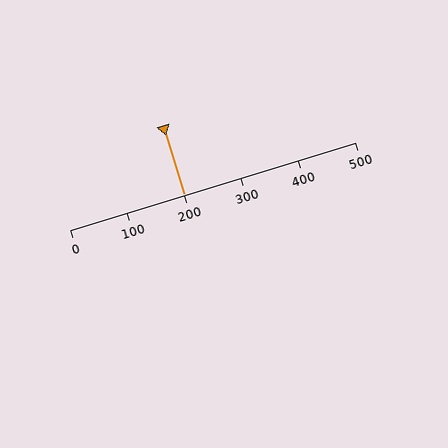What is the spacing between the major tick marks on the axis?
The major ticks are spaced 100 apart.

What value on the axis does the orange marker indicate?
The marker indicates approximately 200.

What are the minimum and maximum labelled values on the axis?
The axis runs from 0 to 500.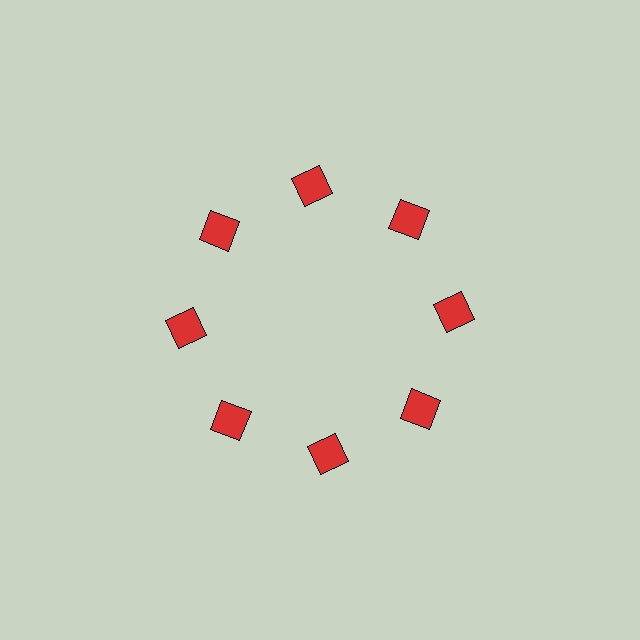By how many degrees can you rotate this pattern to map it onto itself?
The pattern maps onto itself every 45 degrees of rotation.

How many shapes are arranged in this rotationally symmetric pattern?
There are 8 shapes, arranged in 8 groups of 1.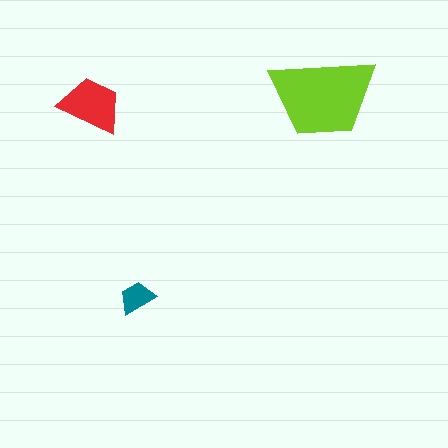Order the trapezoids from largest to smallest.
the lime one, the red one, the teal one.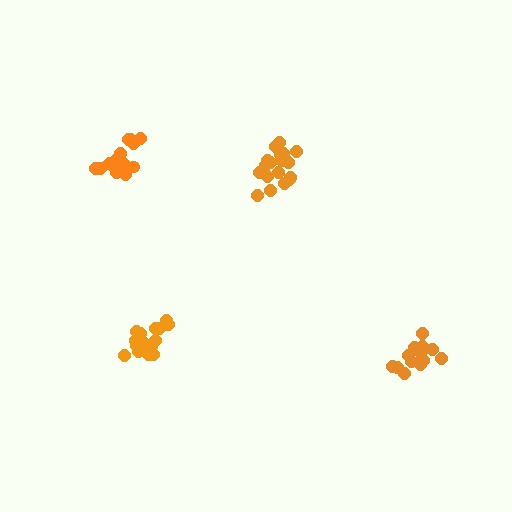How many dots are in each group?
Group 1: 17 dots, Group 2: 16 dots, Group 3: 20 dots, Group 4: 16 dots (69 total).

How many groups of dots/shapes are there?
There are 4 groups.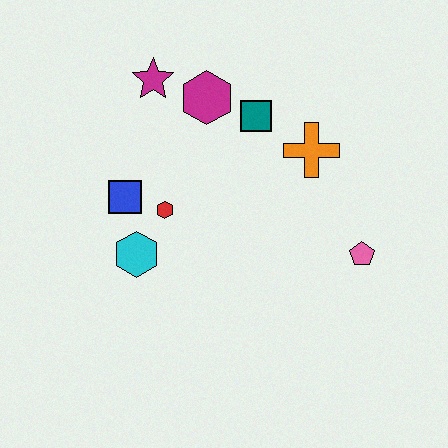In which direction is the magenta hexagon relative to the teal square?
The magenta hexagon is to the left of the teal square.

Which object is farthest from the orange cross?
The cyan hexagon is farthest from the orange cross.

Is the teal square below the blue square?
No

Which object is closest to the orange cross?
The teal square is closest to the orange cross.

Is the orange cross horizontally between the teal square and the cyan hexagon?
No